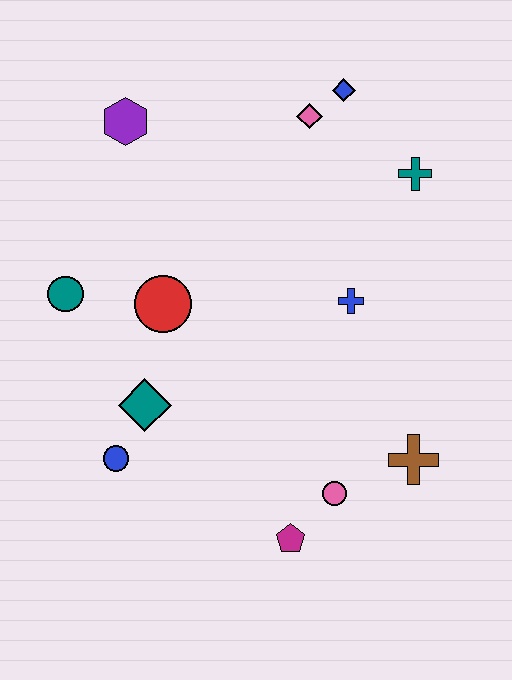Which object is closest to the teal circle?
The red circle is closest to the teal circle.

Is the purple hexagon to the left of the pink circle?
Yes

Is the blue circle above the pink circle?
Yes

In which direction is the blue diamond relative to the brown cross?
The blue diamond is above the brown cross.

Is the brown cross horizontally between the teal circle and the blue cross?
No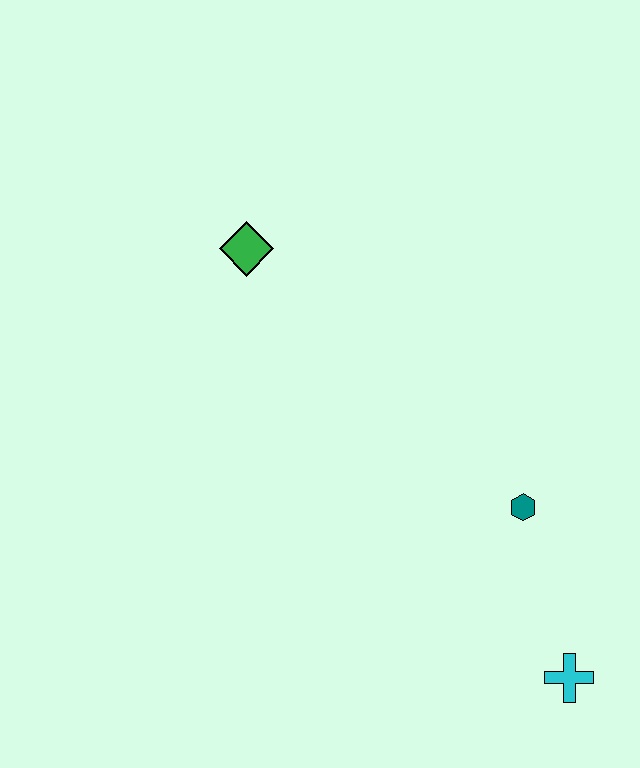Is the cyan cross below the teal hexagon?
Yes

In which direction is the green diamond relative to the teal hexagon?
The green diamond is to the left of the teal hexagon.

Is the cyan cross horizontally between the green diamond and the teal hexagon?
No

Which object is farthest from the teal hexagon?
The green diamond is farthest from the teal hexagon.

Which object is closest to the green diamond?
The teal hexagon is closest to the green diamond.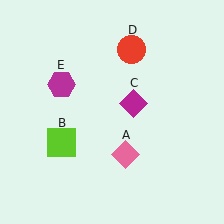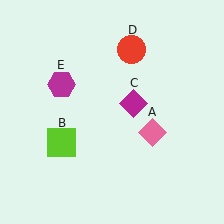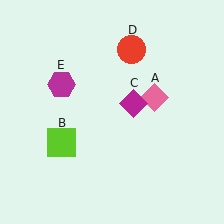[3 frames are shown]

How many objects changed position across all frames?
1 object changed position: pink diamond (object A).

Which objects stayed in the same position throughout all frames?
Lime square (object B) and magenta diamond (object C) and red circle (object D) and magenta hexagon (object E) remained stationary.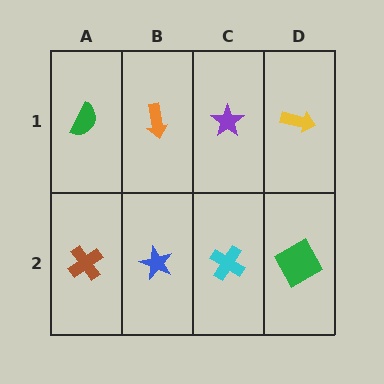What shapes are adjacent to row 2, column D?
A yellow arrow (row 1, column D), a cyan cross (row 2, column C).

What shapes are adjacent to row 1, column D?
A green square (row 2, column D), a purple star (row 1, column C).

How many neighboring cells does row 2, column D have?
2.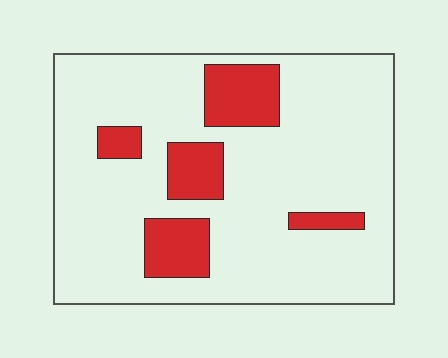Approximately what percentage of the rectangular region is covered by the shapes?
Approximately 15%.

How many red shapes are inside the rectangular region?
5.